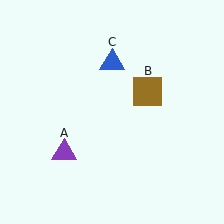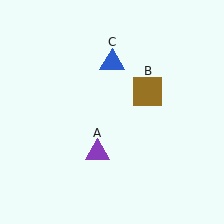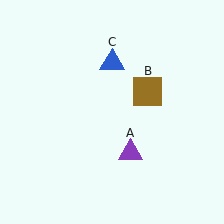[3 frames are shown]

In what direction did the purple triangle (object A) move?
The purple triangle (object A) moved right.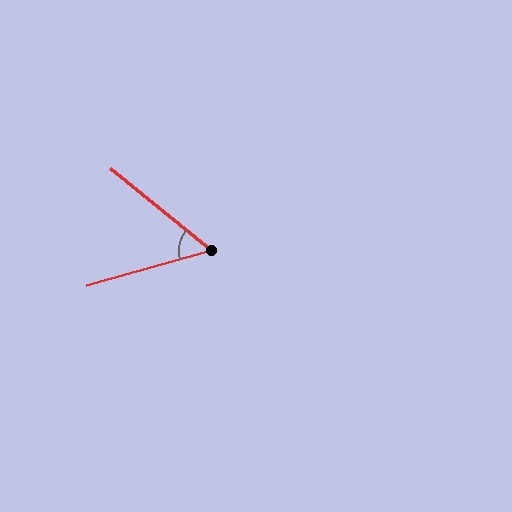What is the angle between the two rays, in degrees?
Approximately 54 degrees.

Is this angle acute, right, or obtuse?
It is acute.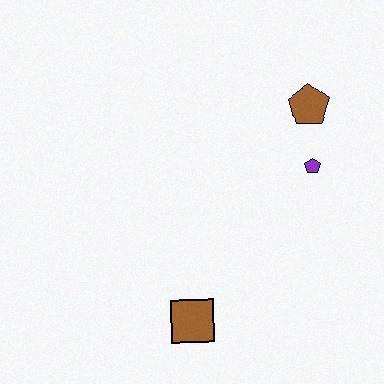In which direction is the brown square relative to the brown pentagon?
The brown square is below the brown pentagon.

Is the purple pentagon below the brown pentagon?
Yes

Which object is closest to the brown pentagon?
The purple pentagon is closest to the brown pentagon.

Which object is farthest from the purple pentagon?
The brown square is farthest from the purple pentagon.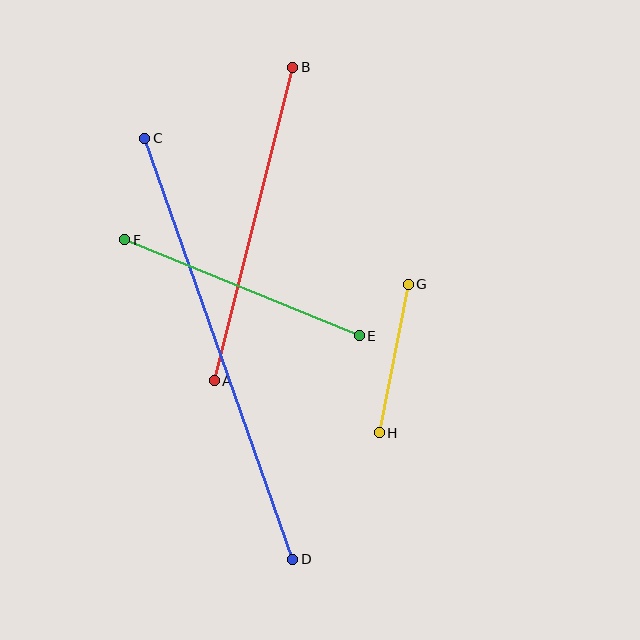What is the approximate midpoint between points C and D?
The midpoint is at approximately (219, 349) pixels.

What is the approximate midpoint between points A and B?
The midpoint is at approximately (254, 224) pixels.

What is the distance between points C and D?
The distance is approximately 446 pixels.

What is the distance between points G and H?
The distance is approximately 151 pixels.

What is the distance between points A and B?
The distance is approximately 323 pixels.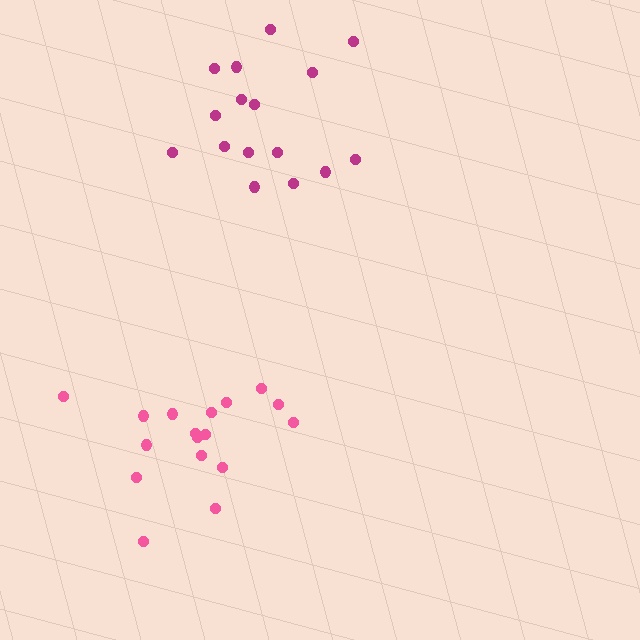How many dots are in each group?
Group 1: 16 dots, Group 2: 17 dots (33 total).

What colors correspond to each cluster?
The clusters are colored: magenta, pink.